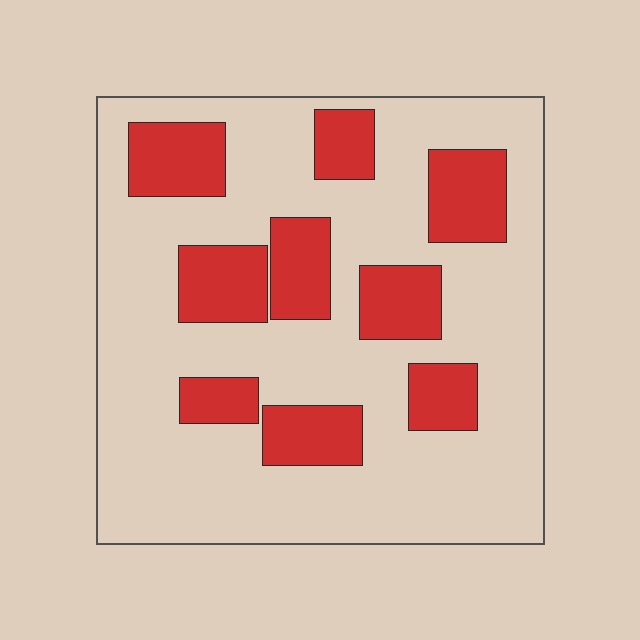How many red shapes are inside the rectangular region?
9.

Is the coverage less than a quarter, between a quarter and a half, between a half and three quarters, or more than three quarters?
Between a quarter and a half.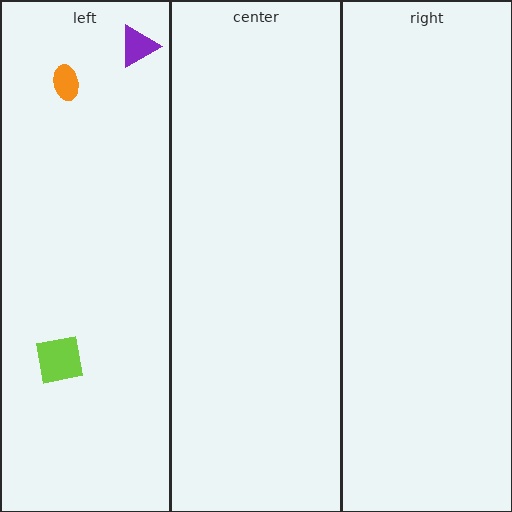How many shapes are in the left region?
3.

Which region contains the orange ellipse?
The left region.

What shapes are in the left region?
The purple triangle, the orange ellipse, the lime square.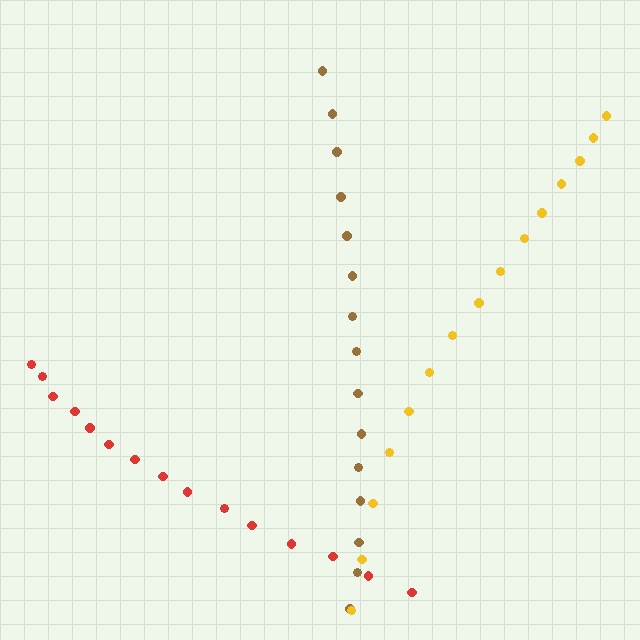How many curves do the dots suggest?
There are 3 distinct paths.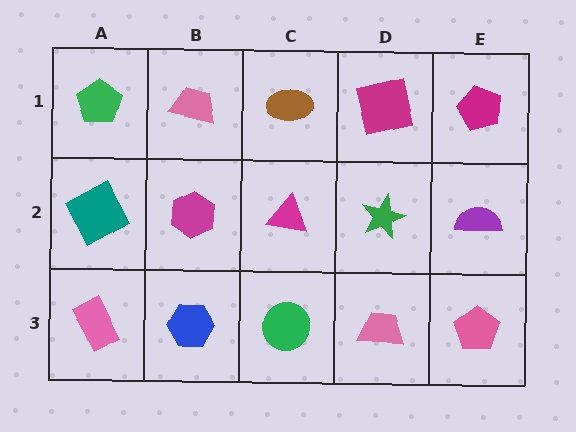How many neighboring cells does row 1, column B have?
3.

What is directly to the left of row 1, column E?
A magenta square.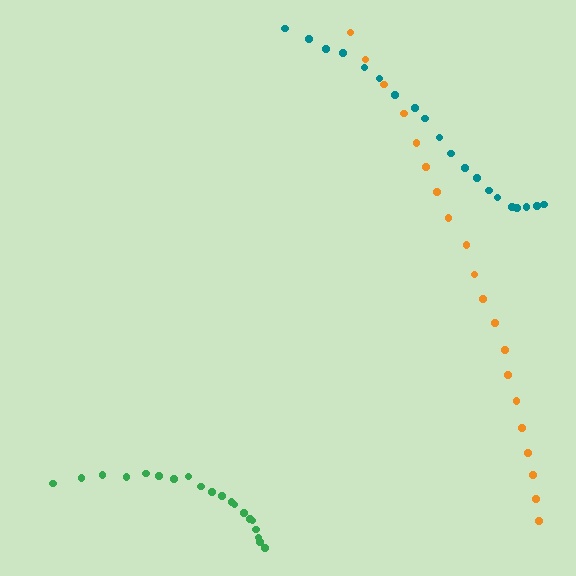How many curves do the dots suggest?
There are 3 distinct paths.